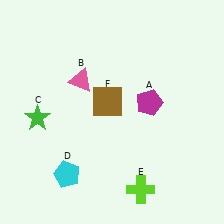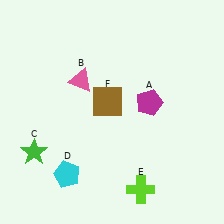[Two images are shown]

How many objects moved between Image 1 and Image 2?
1 object moved between the two images.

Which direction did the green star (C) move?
The green star (C) moved down.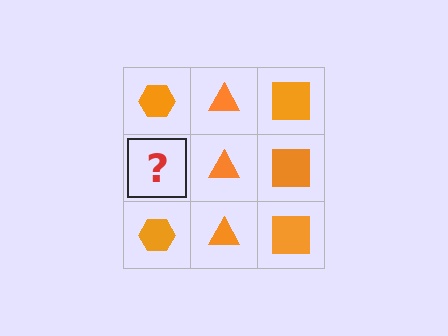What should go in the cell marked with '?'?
The missing cell should contain an orange hexagon.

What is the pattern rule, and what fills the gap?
The rule is that each column has a consistent shape. The gap should be filled with an orange hexagon.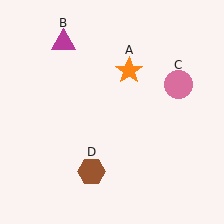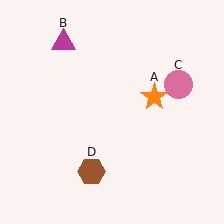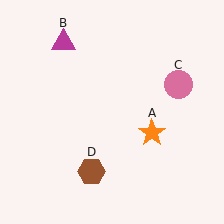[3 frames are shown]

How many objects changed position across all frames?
1 object changed position: orange star (object A).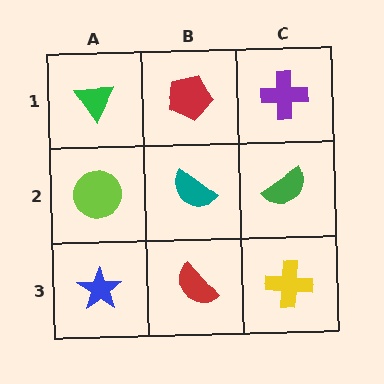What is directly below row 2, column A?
A blue star.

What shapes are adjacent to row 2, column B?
A red pentagon (row 1, column B), a red semicircle (row 3, column B), a lime circle (row 2, column A), a green semicircle (row 2, column C).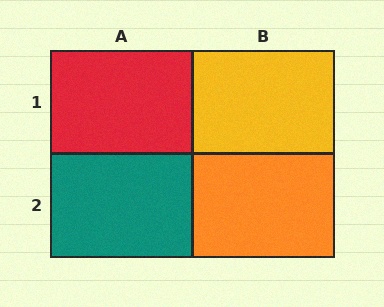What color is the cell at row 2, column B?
Orange.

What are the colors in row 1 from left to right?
Red, yellow.